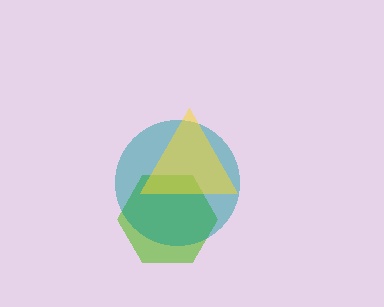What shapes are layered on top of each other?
The layered shapes are: a lime hexagon, a teal circle, a yellow triangle.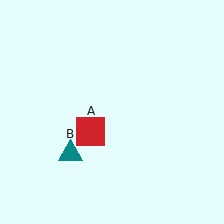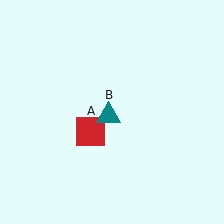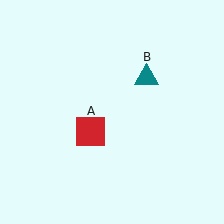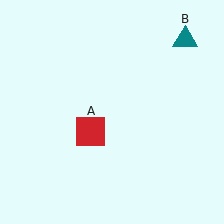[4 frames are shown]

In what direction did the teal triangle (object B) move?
The teal triangle (object B) moved up and to the right.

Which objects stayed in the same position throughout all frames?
Red square (object A) remained stationary.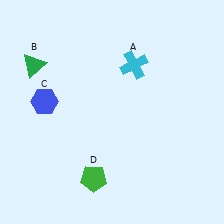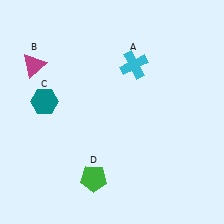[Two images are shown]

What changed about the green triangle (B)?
In Image 1, B is green. In Image 2, it changed to magenta.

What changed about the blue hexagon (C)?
In Image 1, C is blue. In Image 2, it changed to teal.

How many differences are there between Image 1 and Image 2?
There are 2 differences between the two images.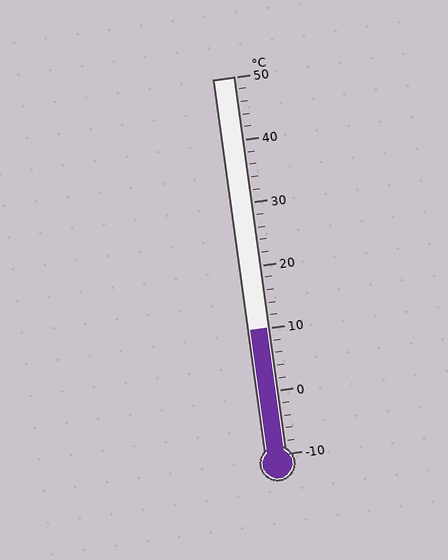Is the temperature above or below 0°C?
The temperature is above 0°C.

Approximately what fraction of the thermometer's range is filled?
The thermometer is filled to approximately 35% of its range.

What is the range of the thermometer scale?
The thermometer scale ranges from -10°C to 50°C.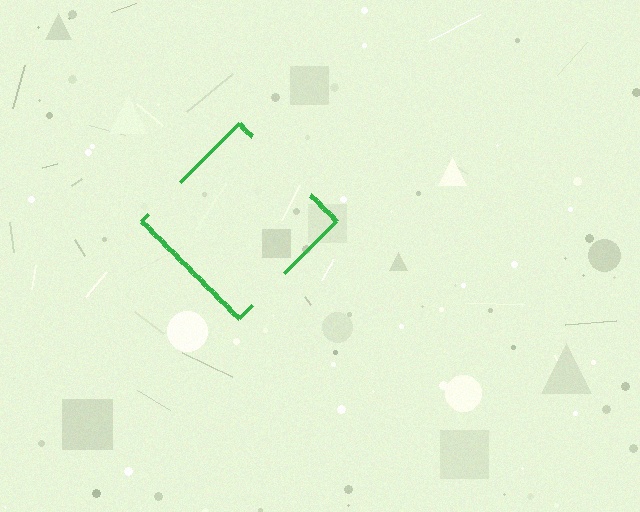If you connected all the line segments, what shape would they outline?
They would outline a diamond.